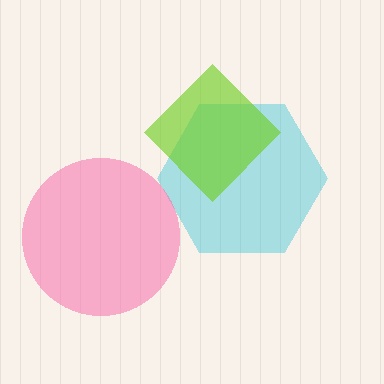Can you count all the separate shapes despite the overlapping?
Yes, there are 3 separate shapes.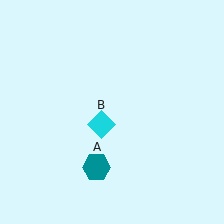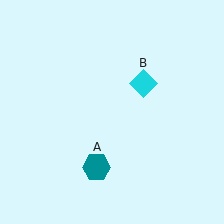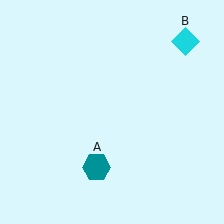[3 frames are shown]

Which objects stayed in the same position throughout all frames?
Teal hexagon (object A) remained stationary.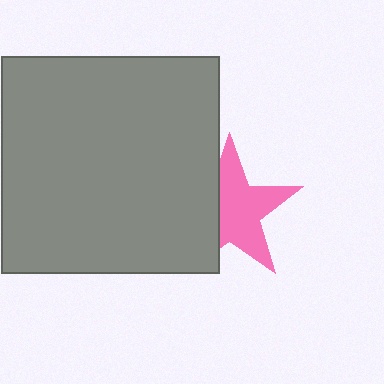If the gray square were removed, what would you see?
You would see the complete pink star.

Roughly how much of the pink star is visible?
About half of it is visible (roughly 64%).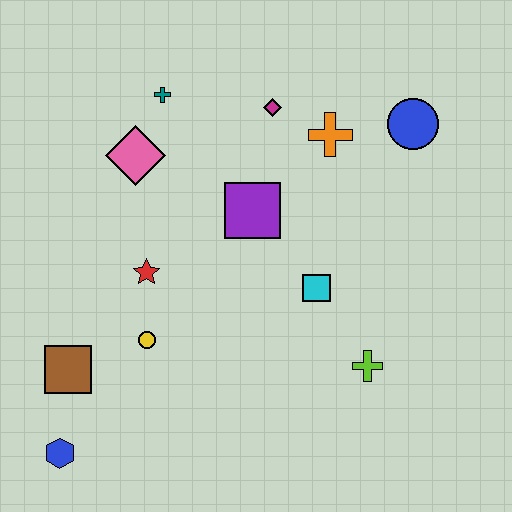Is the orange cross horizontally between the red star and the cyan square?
No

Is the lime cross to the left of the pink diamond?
No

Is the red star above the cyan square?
Yes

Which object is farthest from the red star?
The blue circle is farthest from the red star.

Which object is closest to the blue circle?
The orange cross is closest to the blue circle.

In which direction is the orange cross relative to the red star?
The orange cross is to the right of the red star.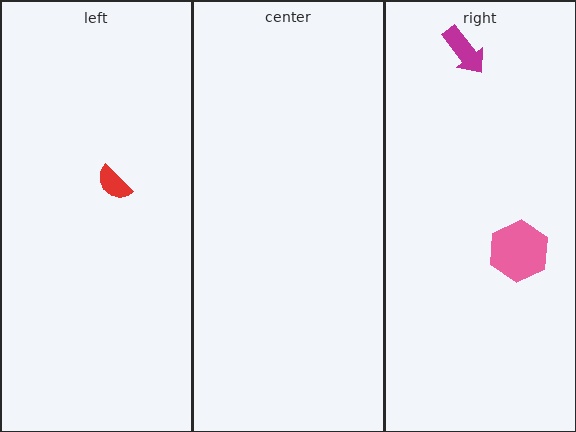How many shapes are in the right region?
2.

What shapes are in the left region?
The red semicircle.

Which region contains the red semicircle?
The left region.